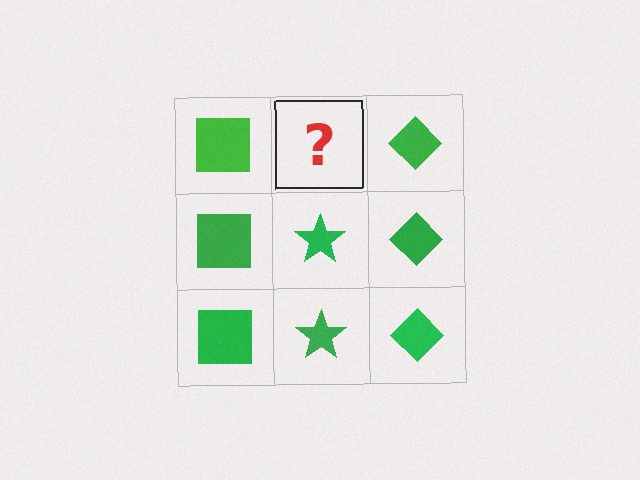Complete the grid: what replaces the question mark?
The question mark should be replaced with a green star.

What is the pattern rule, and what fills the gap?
The rule is that each column has a consistent shape. The gap should be filled with a green star.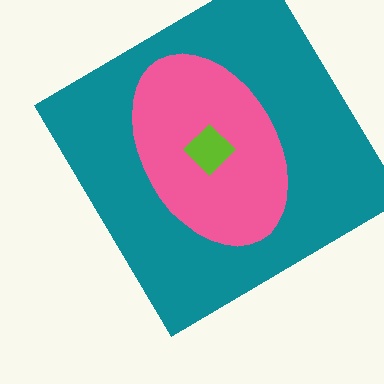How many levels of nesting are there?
3.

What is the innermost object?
The lime diamond.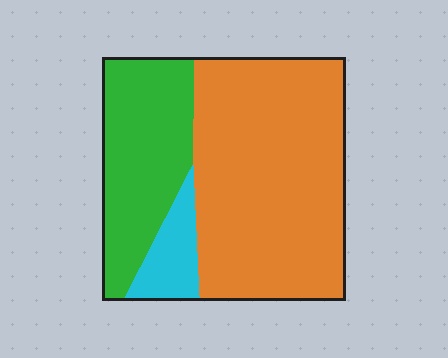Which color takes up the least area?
Cyan, at roughly 10%.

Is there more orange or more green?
Orange.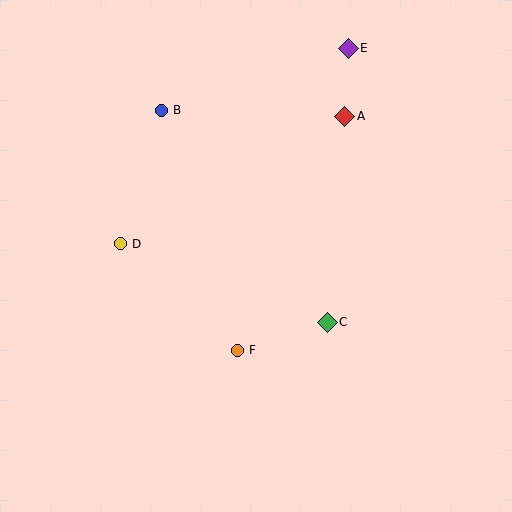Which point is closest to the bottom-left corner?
Point F is closest to the bottom-left corner.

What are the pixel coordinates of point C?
Point C is at (327, 322).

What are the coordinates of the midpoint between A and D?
The midpoint between A and D is at (232, 180).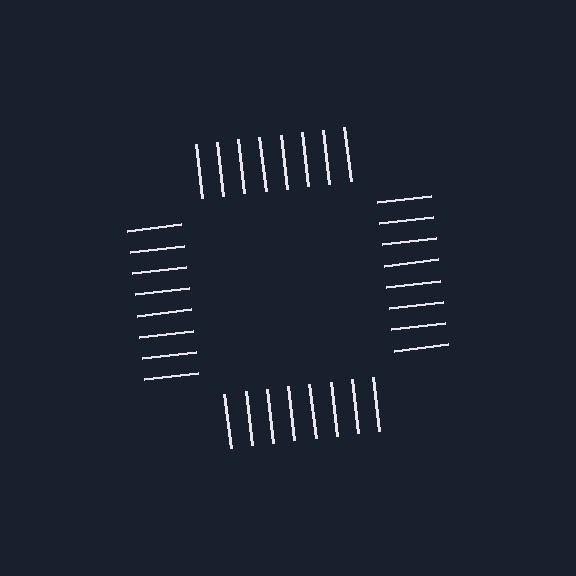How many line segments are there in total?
32 — 8 along each of the 4 edges.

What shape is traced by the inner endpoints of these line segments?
An illusory square — the line segments terminate on its edges but no continuous stroke is drawn.